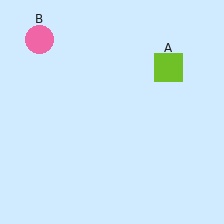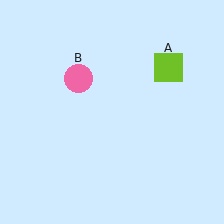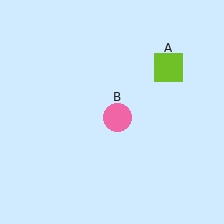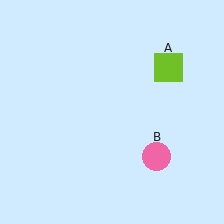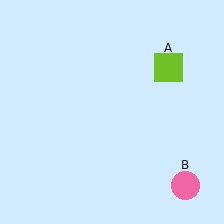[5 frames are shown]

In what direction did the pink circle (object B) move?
The pink circle (object B) moved down and to the right.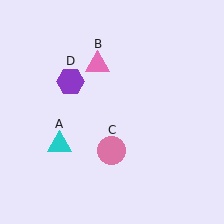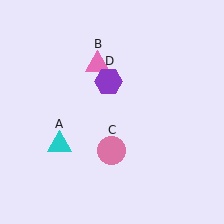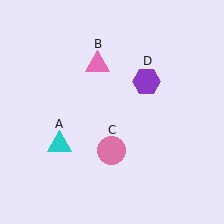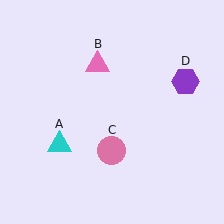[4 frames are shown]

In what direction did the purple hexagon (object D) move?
The purple hexagon (object D) moved right.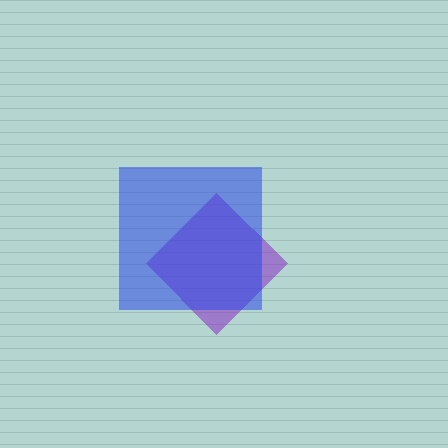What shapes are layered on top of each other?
The layered shapes are: a purple diamond, a blue square.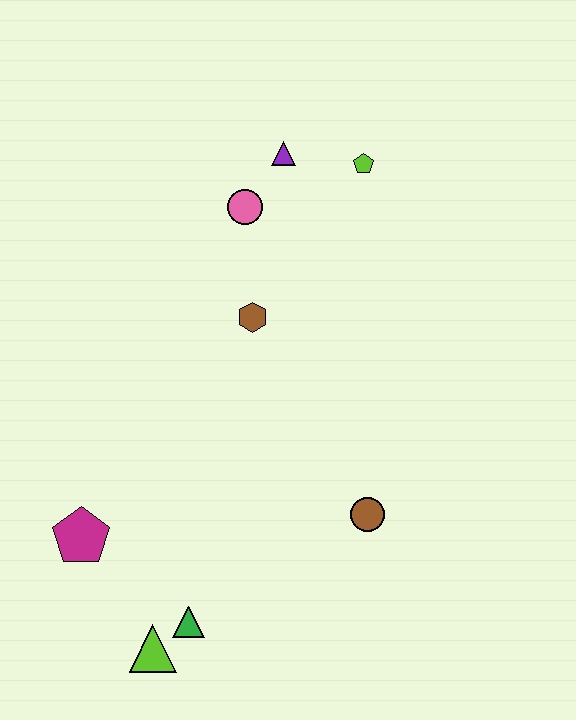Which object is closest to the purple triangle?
The pink circle is closest to the purple triangle.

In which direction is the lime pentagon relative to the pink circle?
The lime pentagon is to the right of the pink circle.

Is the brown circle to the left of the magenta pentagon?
No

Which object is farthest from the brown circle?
The purple triangle is farthest from the brown circle.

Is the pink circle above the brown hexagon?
Yes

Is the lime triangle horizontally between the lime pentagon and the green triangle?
No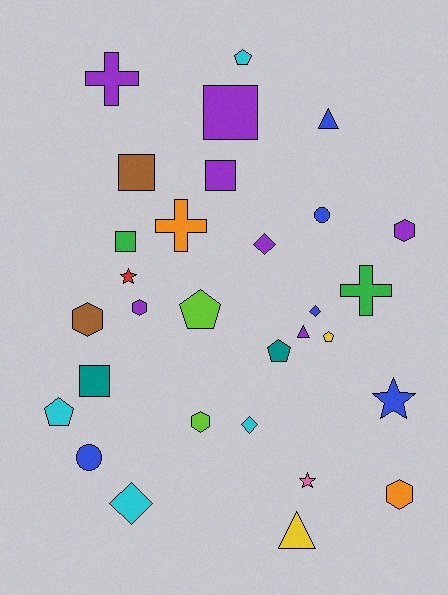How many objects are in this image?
There are 30 objects.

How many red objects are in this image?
There is 1 red object.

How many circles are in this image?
There are 2 circles.